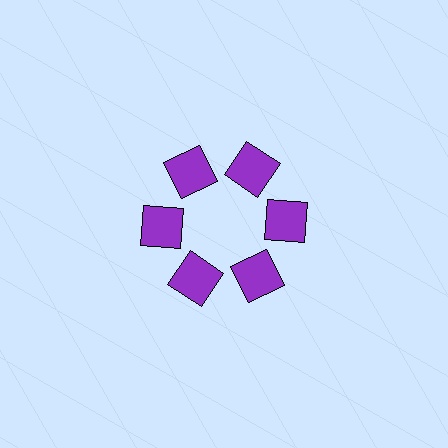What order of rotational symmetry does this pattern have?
This pattern has 6-fold rotational symmetry.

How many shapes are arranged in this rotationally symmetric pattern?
There are 6 shapes, arranged in 6 groups of 1.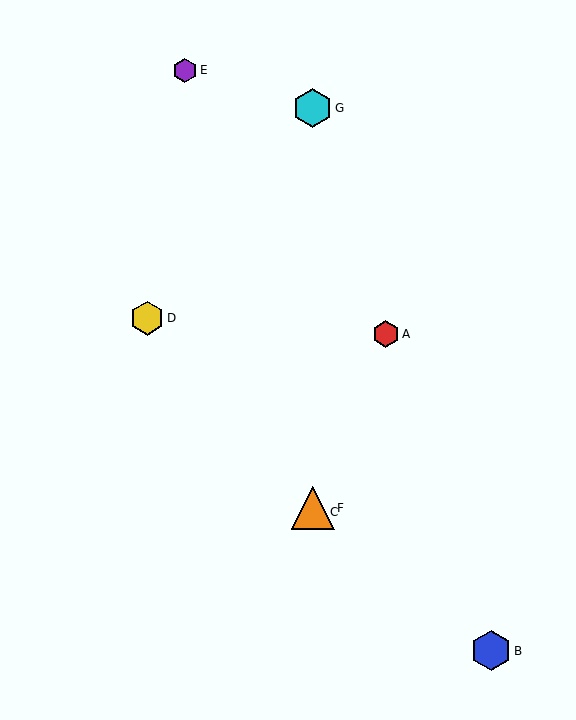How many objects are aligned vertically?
3 objects (C, F, G) are aligned vertically.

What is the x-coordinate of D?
Object D is at x≈147.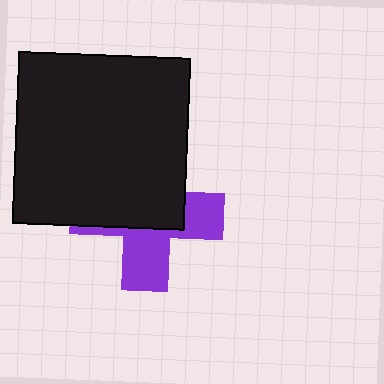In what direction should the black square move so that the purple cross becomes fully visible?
The black square should move up. That is the shortest direction to clear the overlap and leave the purple cross fully visible.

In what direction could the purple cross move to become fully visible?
The purple cross could move down. That would shift it out from behind the black square entirely.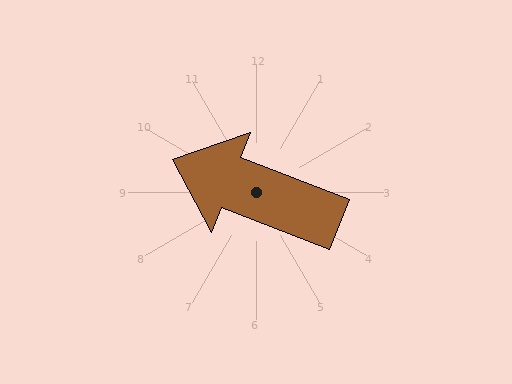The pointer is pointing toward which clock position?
Roughly 10 o'clock.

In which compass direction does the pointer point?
West.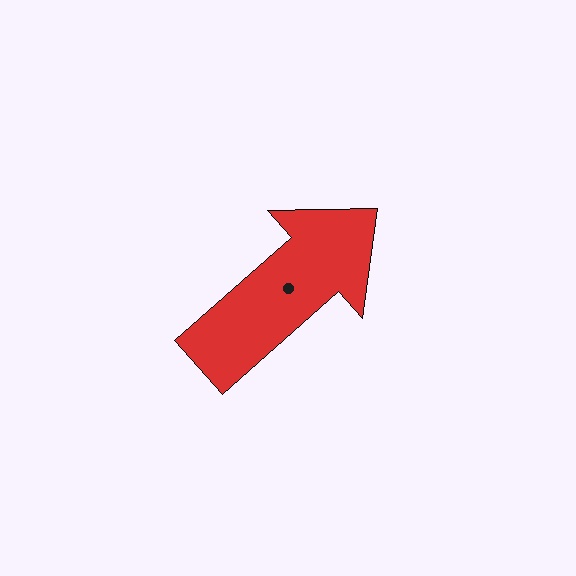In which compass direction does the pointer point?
Northeast.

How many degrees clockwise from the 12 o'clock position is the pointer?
Approximately 48 degrees.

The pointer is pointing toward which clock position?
Roughly 2 o'clock.